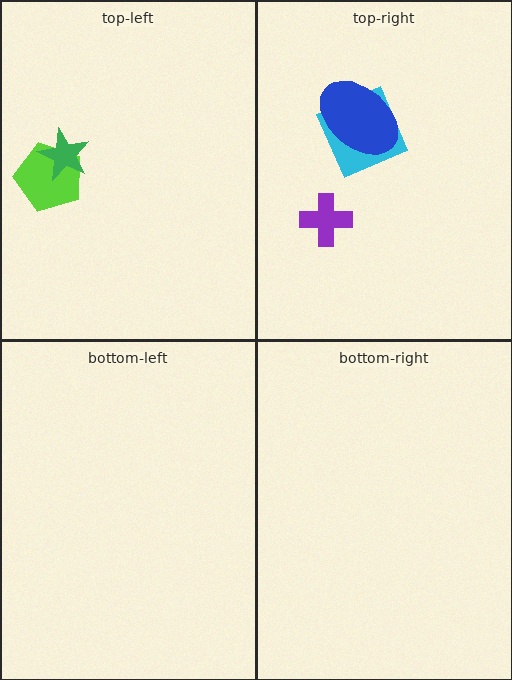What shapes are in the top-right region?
The cyan square, the purple cross, the blue ellipse.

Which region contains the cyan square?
The top-right region.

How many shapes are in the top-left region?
2.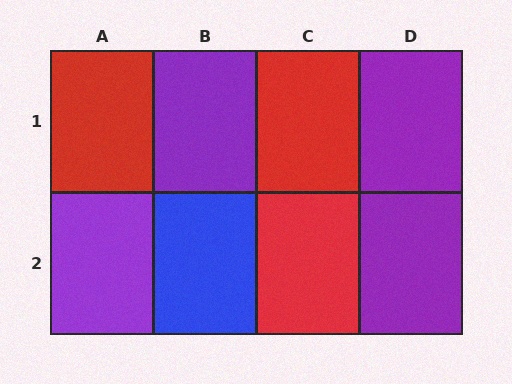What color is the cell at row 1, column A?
Red.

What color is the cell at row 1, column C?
Red.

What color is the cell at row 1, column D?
Purple.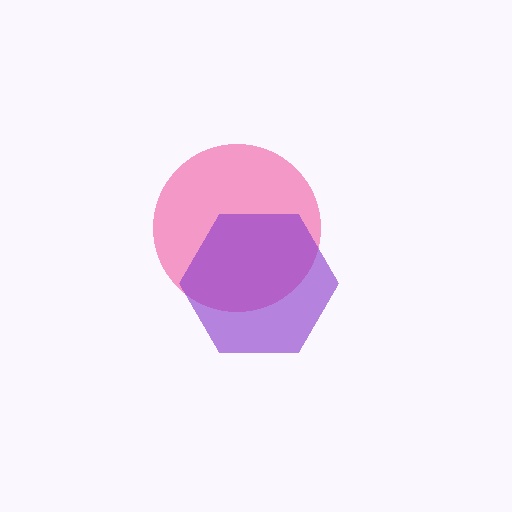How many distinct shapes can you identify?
There are 2 distinct shapes: a pink circle, a purple hexagon.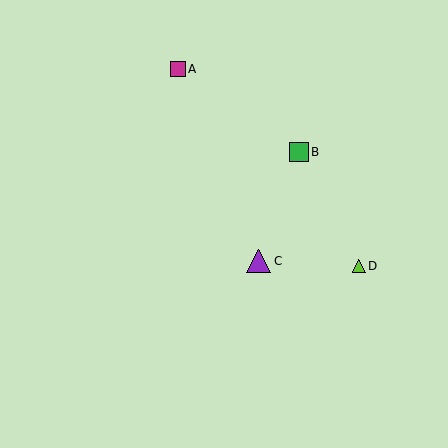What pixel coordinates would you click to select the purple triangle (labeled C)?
Click at (259, 261) to select the purple triangle C.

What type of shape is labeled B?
Shape B is a green square.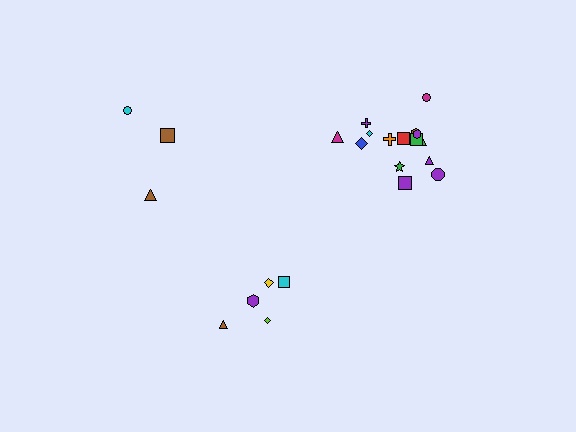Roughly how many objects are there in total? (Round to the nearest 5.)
Roughly 25 objects in total.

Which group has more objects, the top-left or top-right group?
The top-right group.